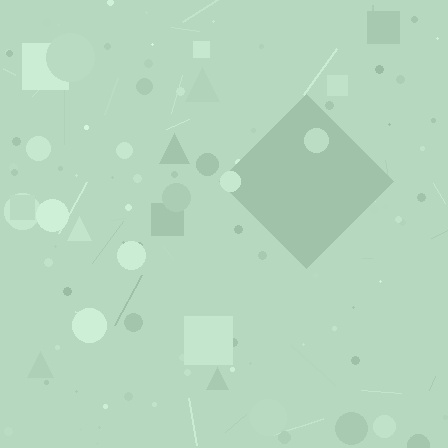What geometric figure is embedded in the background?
A diamond is embedded in the background.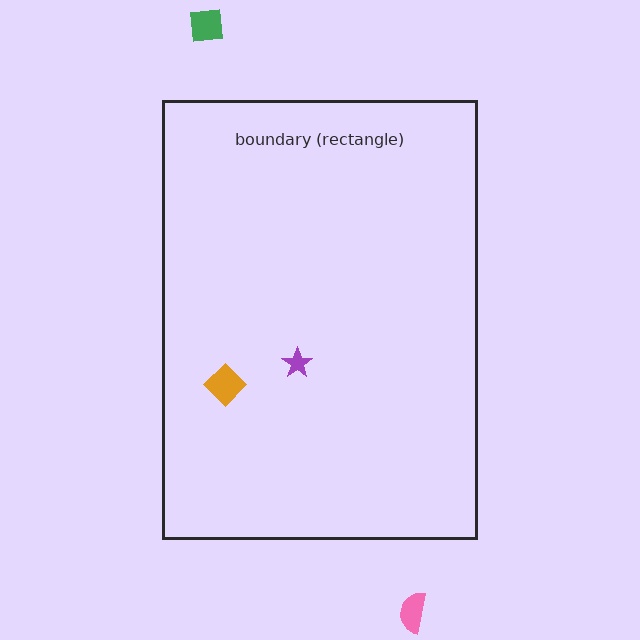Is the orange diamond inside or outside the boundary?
Inside.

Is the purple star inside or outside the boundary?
Inside.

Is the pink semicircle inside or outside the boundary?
Outside.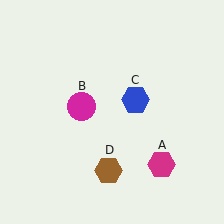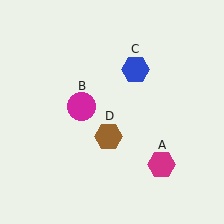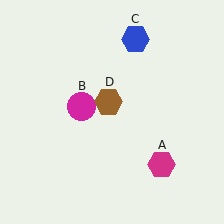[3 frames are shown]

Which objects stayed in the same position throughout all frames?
Magenta hexagon (object A) and magenta circle (object B) remained stationary.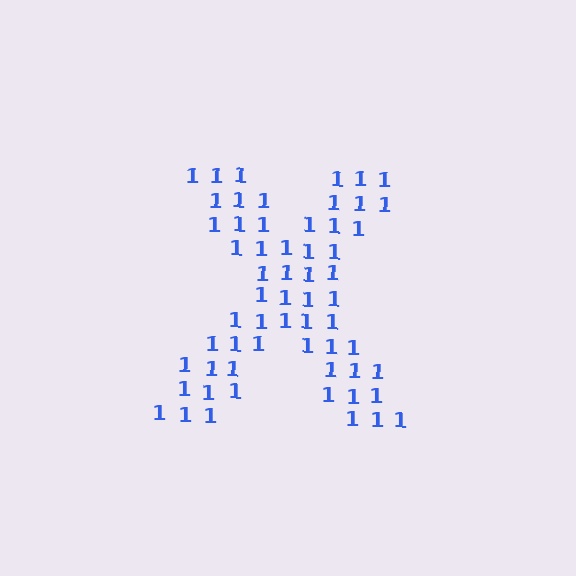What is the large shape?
The large shape is the letter X.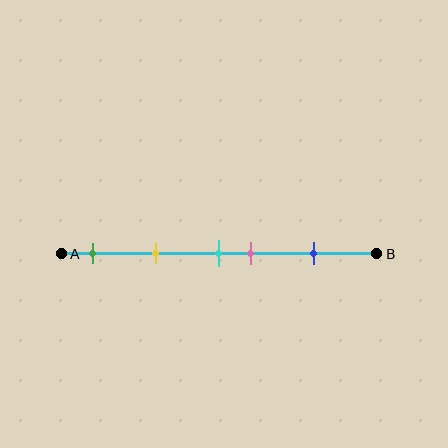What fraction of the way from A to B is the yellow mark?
The yellow mark is approximately 30% (0.3) of the way from A to B.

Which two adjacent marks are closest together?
The cyan and pink marks are the closest adjacent pair.